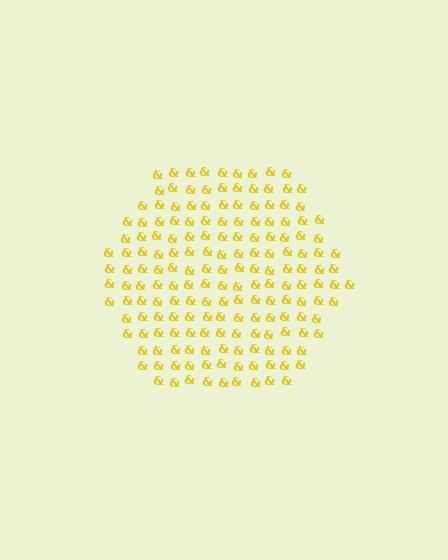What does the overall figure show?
The overall figure shows a hexagon.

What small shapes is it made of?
It is made of small ampersands.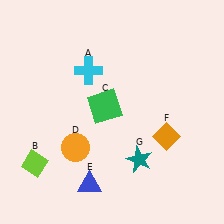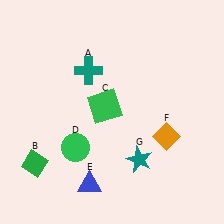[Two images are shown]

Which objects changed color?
A changed from cyan to teal. B changed from lime to green. D changed from orange to green.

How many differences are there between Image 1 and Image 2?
There are 3 differences between the two images.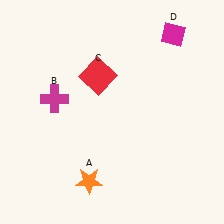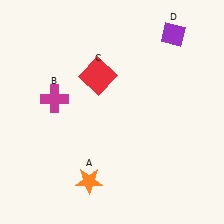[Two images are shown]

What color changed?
The diamond (D) changed from magenta in Image 1 to purple in Image 2.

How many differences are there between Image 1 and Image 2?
There is 1 difference between the two images.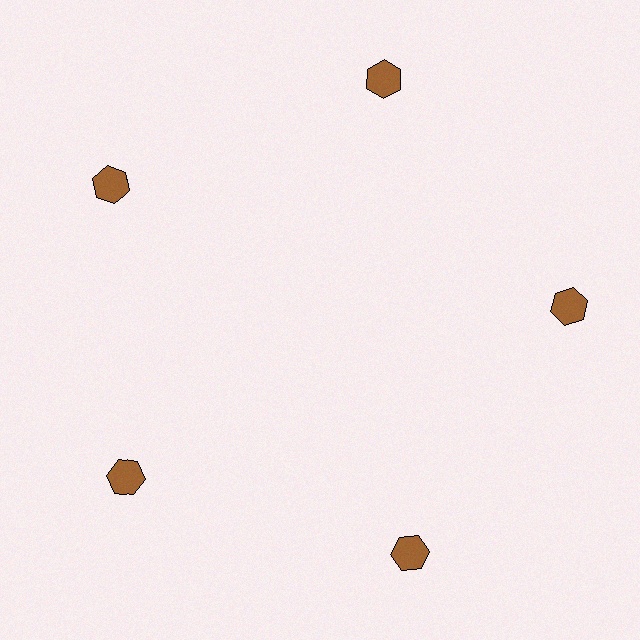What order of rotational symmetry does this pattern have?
This pattern has 5-fold rotational symmetry.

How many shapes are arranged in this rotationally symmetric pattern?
There are 5 shapes, arranged in 5 groups of 1.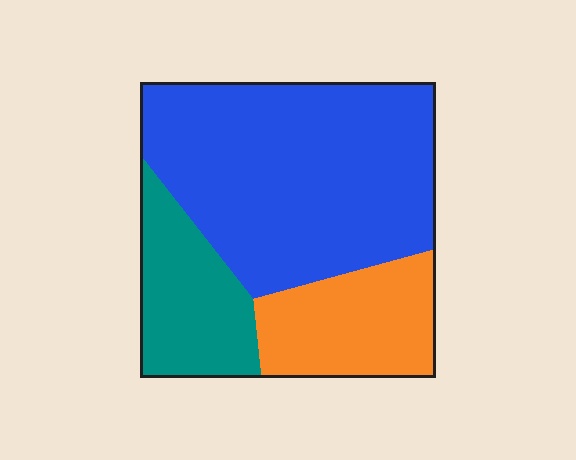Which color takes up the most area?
Blue, at roughly 60%.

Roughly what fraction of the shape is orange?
Orange takes up about one fifth (1/5) of the shape.